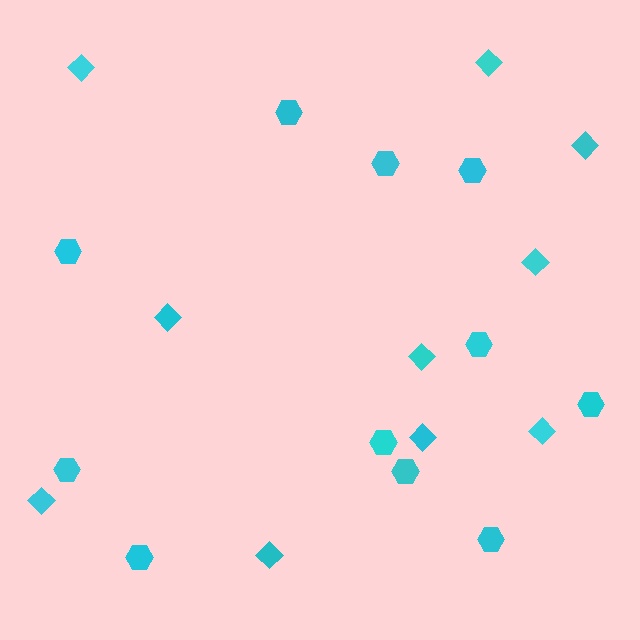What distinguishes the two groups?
There are 2 groups: one group of hexagons (11) and one group of diamonds (10).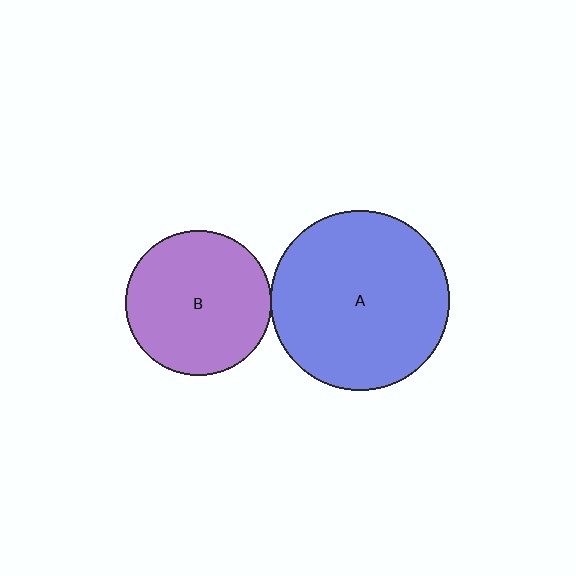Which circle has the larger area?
Circle A (blue).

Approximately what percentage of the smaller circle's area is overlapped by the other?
Approximately 5%.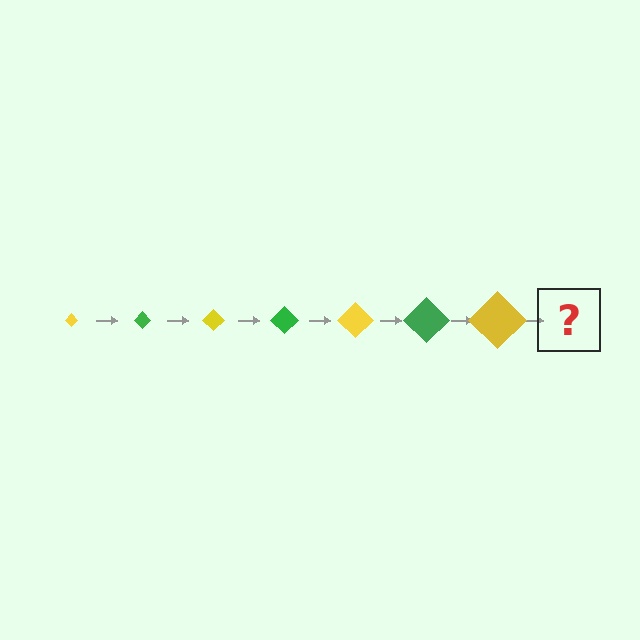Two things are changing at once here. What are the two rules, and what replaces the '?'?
The two rules are that the diamond grows larger each step and the color cycles through yellow and green. The '?' should be a green diamond, larger than the previous one.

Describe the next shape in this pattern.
It should be a green diamond, larger than the previous one.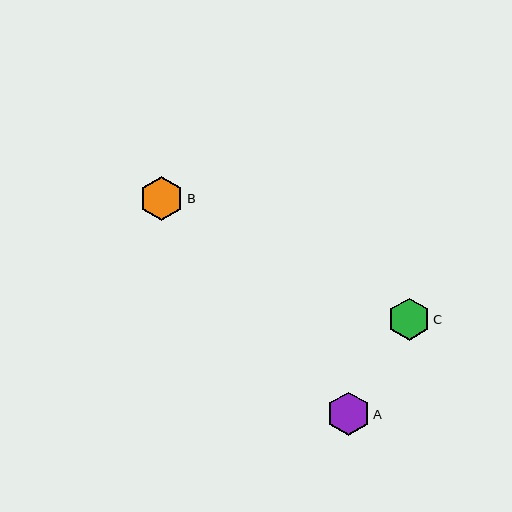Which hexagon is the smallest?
Hexagon C is the smallest with a size of approximately 42 pixels.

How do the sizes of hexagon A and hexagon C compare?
Hexagon A and hexagon C are approximately the same size.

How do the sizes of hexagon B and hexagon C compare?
Hexagon B and hexagon C are approximately the same size.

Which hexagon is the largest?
Hexagon B is the largest with a size of approximately 44 pixels.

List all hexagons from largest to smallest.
From largest to smallest: B, A, C.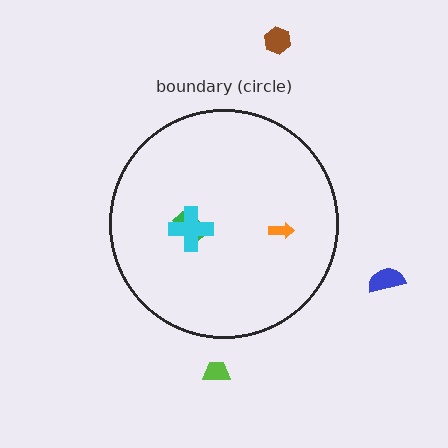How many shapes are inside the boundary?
3 inside, 3 outside.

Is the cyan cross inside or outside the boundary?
Inside.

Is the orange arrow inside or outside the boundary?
Inside.